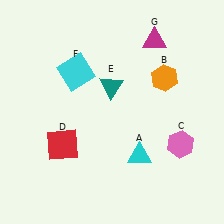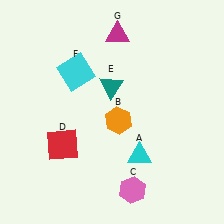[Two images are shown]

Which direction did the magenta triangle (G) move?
The magenta triangle (G) moved left.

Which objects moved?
The objects that moved are: the orange hexagon (B), the pink hexagon (C), the magenta triangle (G).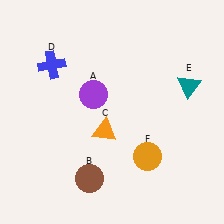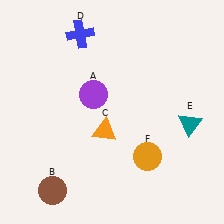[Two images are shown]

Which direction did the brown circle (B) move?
The brown circle (B) moved left.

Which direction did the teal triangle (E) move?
The teal triangle (E) moved down.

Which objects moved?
The objects that moved are: the brown circle (B), the blue cross (D), the teal triangle (E).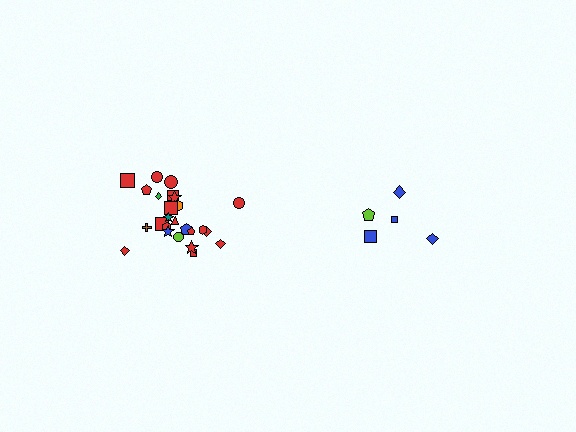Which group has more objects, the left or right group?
The left group.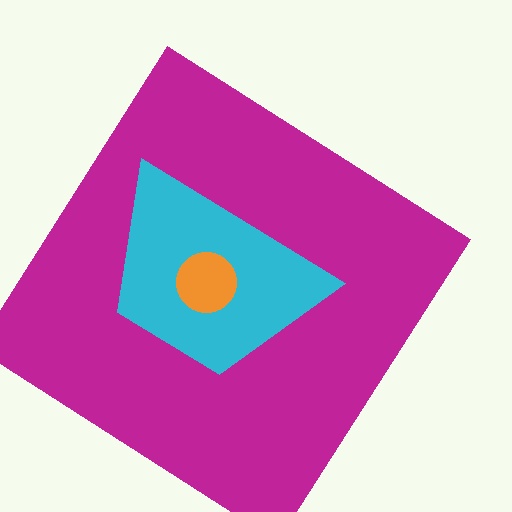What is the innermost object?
The orange circle.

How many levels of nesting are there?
3.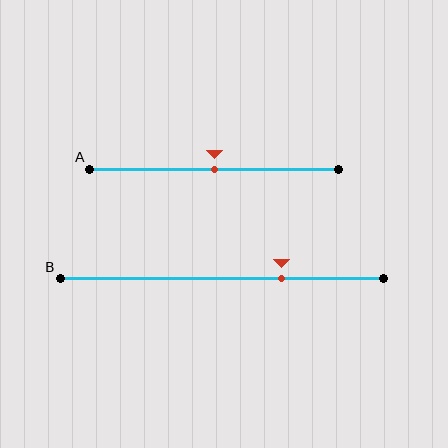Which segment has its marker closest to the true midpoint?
Segment A has its marker closest to the true midpoint.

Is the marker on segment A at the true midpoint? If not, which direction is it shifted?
Yes, the marker on segment A is at the true midpoint.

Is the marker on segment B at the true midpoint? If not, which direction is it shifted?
No, the marker on segment B is shifted to the right by about 19% of the segment length.